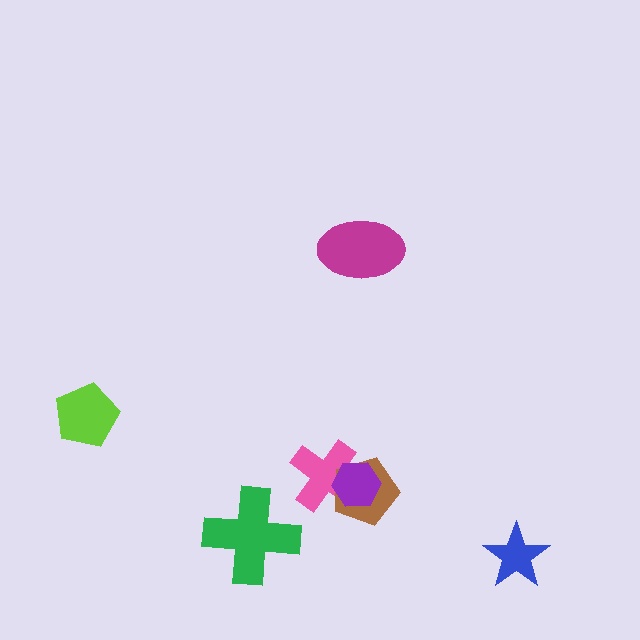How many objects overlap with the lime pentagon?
0 objects overlap with the lime pentagon.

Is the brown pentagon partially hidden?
Yes, it is partially covered by another shape.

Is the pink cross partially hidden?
Yes, it is partially covered by another shape.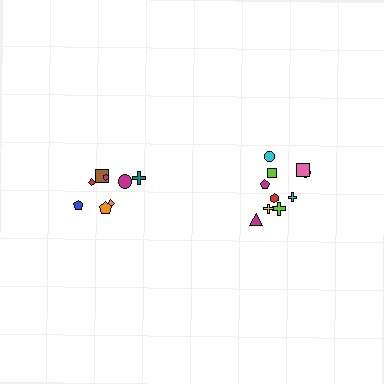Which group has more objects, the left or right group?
The right group.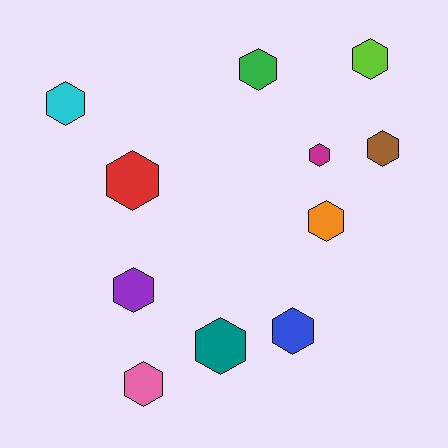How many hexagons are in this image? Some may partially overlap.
There are 11 hexagons.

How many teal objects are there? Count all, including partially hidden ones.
There is 1 teal object.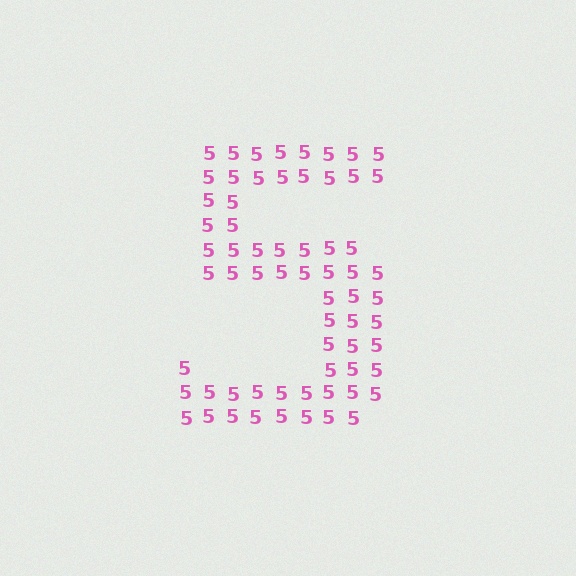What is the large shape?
The large shape is the digit 5.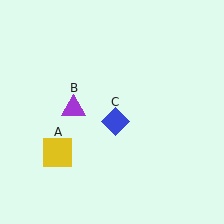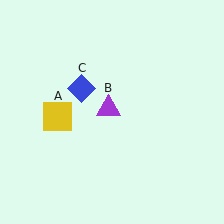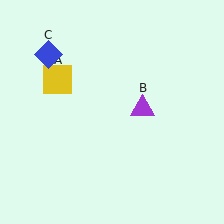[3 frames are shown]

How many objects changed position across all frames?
3 objects changed position: yellow square (object A), purple triangle (object B), blue diamond (object C).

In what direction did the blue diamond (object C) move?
The blue diamond (object C) moved up and to the left.